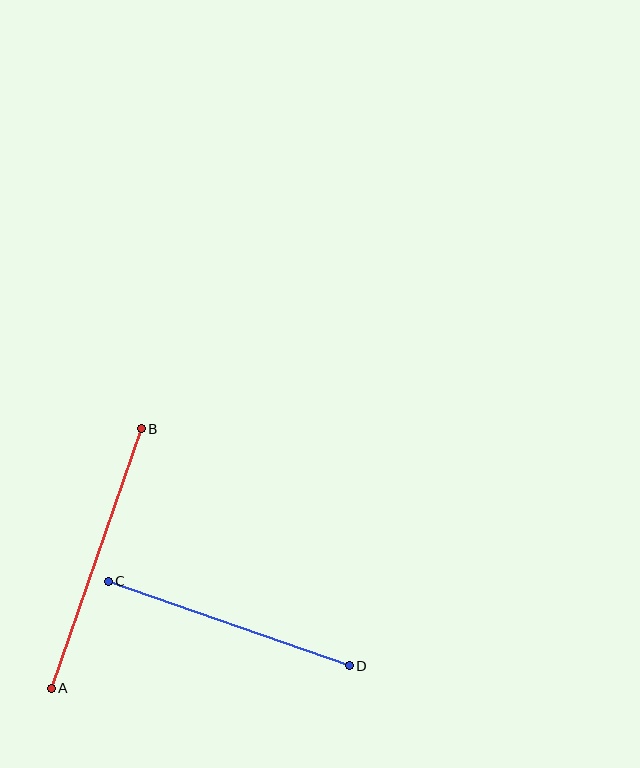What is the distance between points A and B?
The distance is approximately 275 pixels.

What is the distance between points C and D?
The distance is approximately 256 pixels.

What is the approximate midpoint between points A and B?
The midpoint is at approximately (96, 559) pixels.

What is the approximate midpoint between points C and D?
The midpoint is at approximately (229, 623) pixels.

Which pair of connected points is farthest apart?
Points A and B are farthest apart.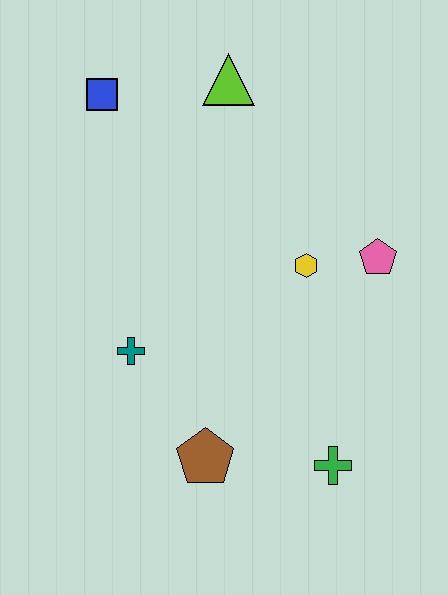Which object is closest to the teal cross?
The brown pentagon is closest to the teal cross.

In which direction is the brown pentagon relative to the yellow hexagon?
The brown pentagon is below the yellow hexagon.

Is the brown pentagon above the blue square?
No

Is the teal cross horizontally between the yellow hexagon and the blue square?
Yes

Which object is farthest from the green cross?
The blue square is farthest from the green cross.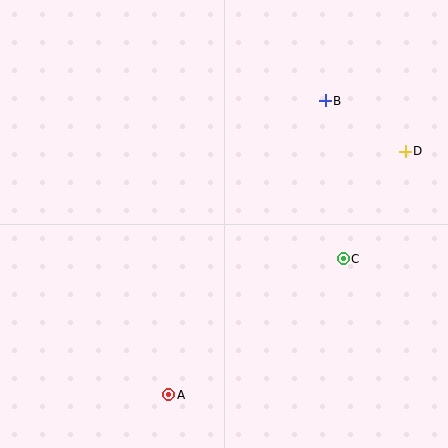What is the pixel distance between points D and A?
The distance between D and A is 340 pixels.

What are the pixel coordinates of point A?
Point A is at (169, 395).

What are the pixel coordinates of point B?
Point B is at (325, 101).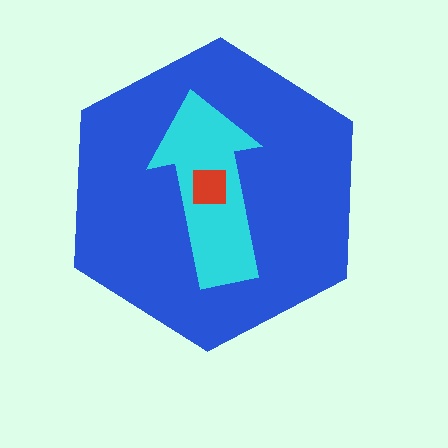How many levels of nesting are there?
3.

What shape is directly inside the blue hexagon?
The cyan arrow.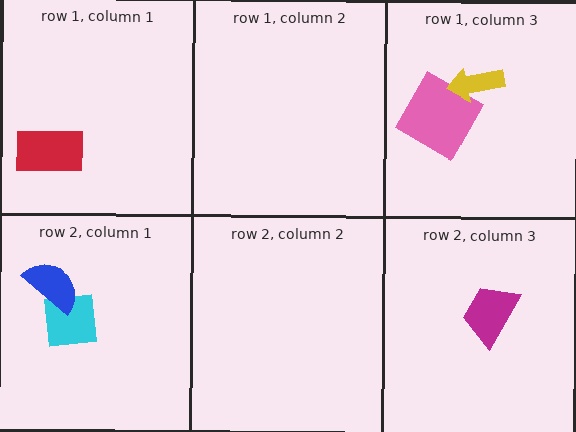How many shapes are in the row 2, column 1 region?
2.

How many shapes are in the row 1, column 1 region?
1.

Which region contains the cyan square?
The row 2, column 1 region.